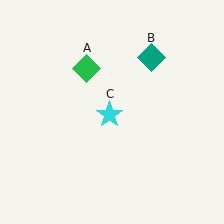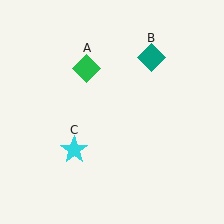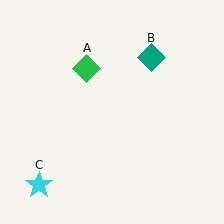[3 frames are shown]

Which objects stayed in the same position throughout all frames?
Green diamond (object A) and teal diamond (object B) remained stationary.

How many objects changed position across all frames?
1 object changed position: cyan star (object C).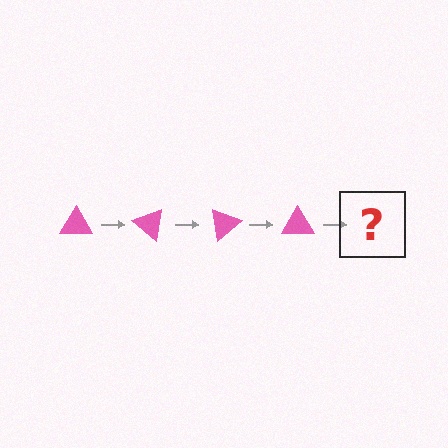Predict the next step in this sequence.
The next step is a pink triangle rotated 160 degrees.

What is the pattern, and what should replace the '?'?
The pattern is that the triangle rotates 40 degrees each step. The '?' should be a pink triangle rotated 160 degrees.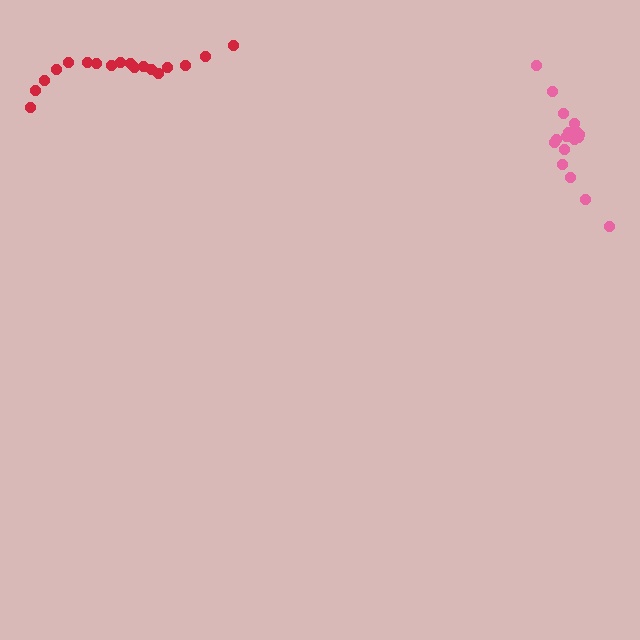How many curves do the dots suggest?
There are 2 distinct paths.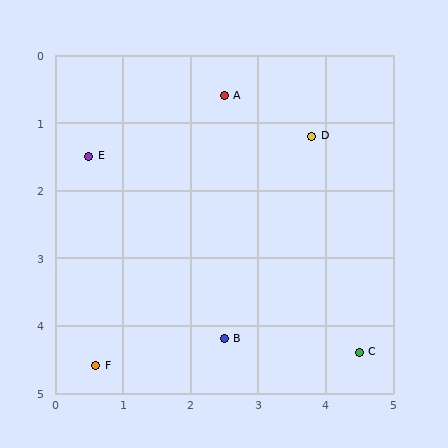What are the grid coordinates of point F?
Point F is at approximately (0.6, 4.6).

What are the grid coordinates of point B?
Point B is at approximately (2.5, 4.2).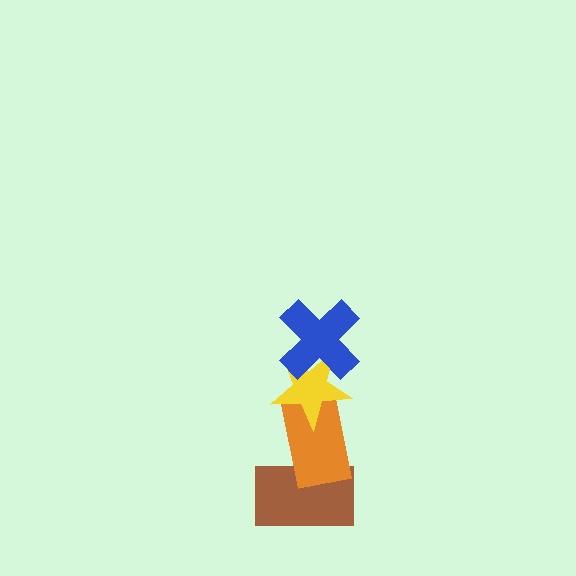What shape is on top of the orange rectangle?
The yellow star is on top of the orange rectangle.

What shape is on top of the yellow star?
The blue cross is on top of the yellow star.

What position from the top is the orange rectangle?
The orange rectangle is 3rd from the top.